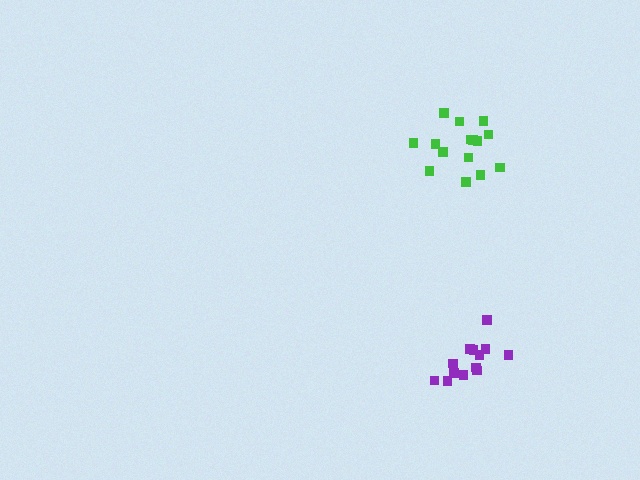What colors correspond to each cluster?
The clusters are colored: green, purple.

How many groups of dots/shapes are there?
There are 2 groups.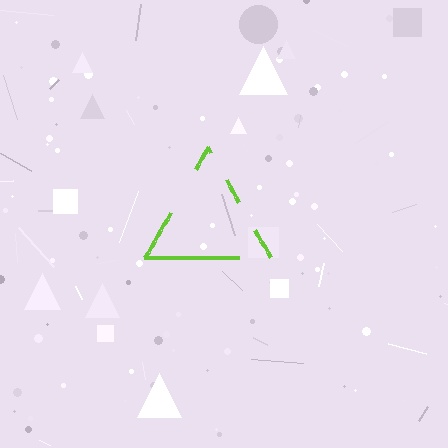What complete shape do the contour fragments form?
The contour fragments form a triangle.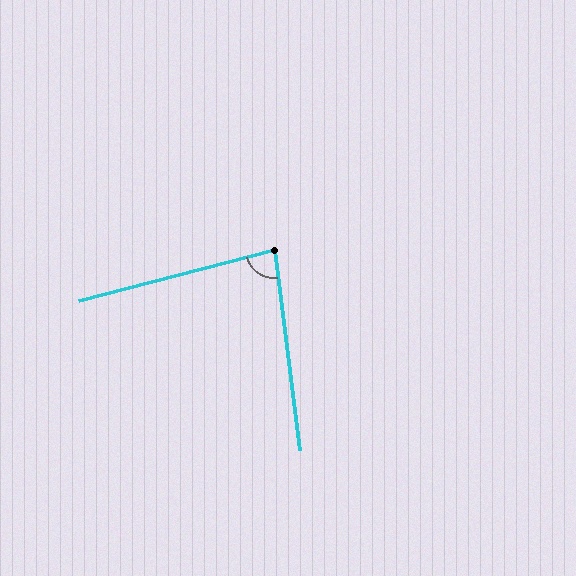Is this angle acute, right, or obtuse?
It is acute.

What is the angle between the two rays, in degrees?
Approximately 82 degrees.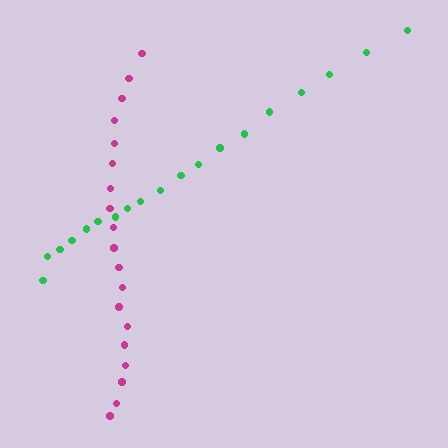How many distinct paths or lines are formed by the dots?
There are 2 distinct paths.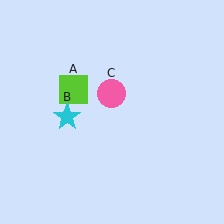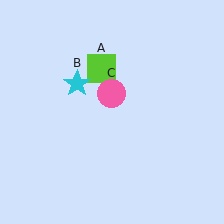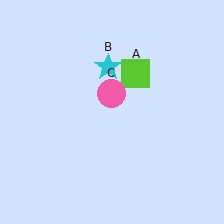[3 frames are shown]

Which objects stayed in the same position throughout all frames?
Pink circle (object C) remained stationary.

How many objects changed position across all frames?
2 objects changed position: lime square (object A), cyan star (object B).